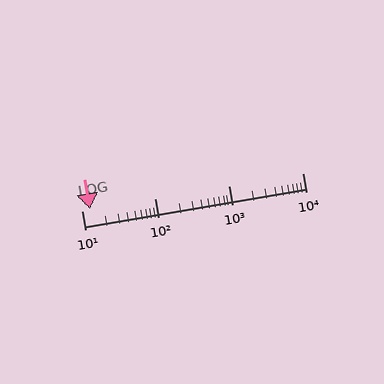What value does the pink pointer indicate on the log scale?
The pointer indicates approximately 13.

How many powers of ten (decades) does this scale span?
The scale spans 3 decades, from 10 to 10000.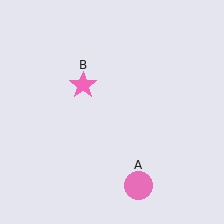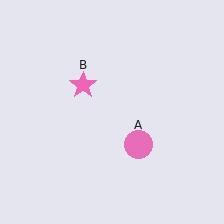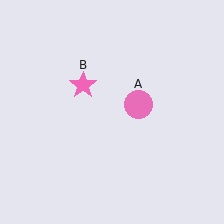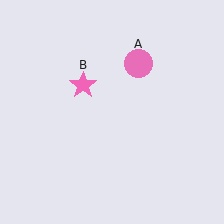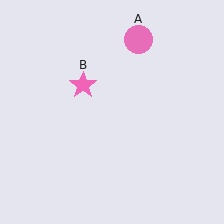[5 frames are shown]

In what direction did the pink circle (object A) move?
The pink circle (object A) moved up.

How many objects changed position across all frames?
1 object changed position: pink circle (object A).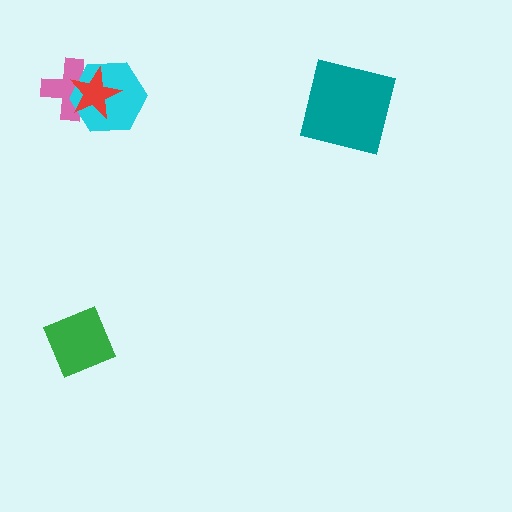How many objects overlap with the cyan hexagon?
2 objects overlap with the cyan hexagon.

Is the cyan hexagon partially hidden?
Yes, it is partially covered by another shape.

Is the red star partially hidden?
No, no other shape covers it.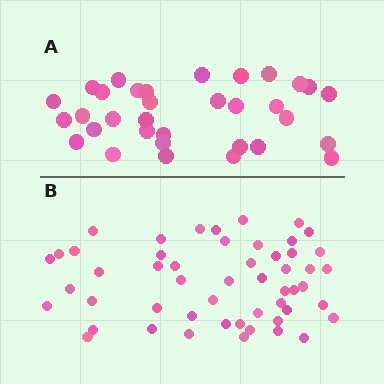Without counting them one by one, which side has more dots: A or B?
Region B (the bottom region) has more dots.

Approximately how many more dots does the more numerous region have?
Region B has approximately 20 more dots than region A.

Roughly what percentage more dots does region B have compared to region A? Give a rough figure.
About 60% more.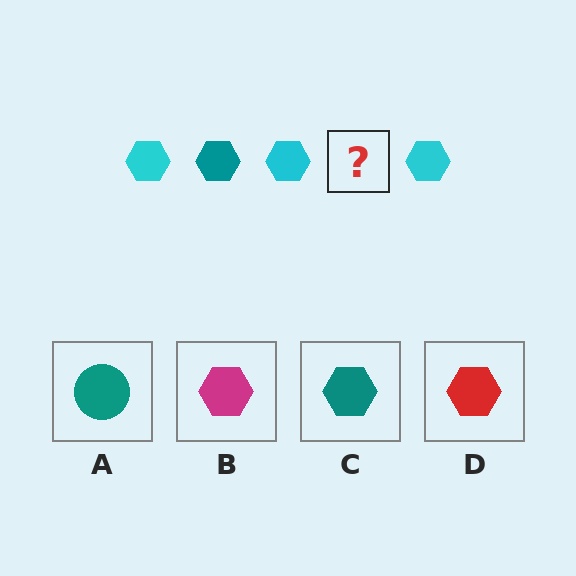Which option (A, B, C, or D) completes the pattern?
C.